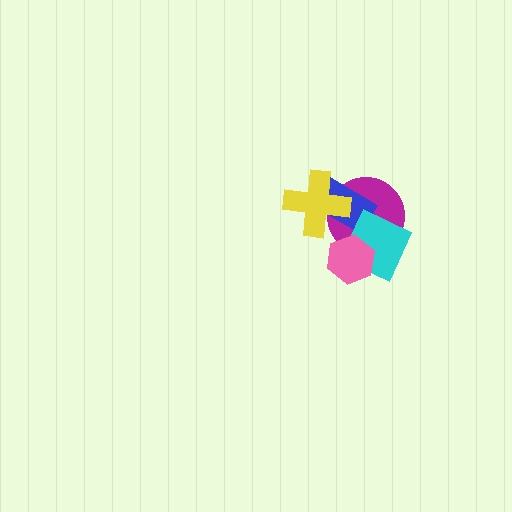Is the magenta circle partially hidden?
Yes, it is partially covered by another shape.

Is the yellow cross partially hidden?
No, no other shape covers it.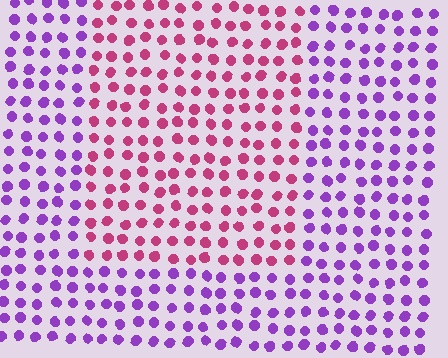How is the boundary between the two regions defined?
The boundary is defined purely by a slight shift in hue (about 53 degrees). Spacing, size, and orientation are identical on both sides.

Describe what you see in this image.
The image is filled with small purple elements in a uniform arrangement. A rectangle-shaped region is visible where the elements are tinted to a slightly different hue, forming a subtle color boundary.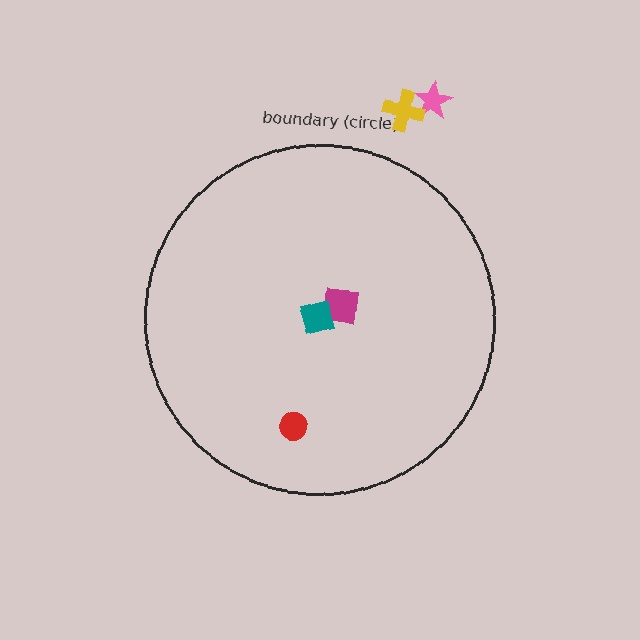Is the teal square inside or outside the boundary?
Inside.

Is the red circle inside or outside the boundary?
Inside.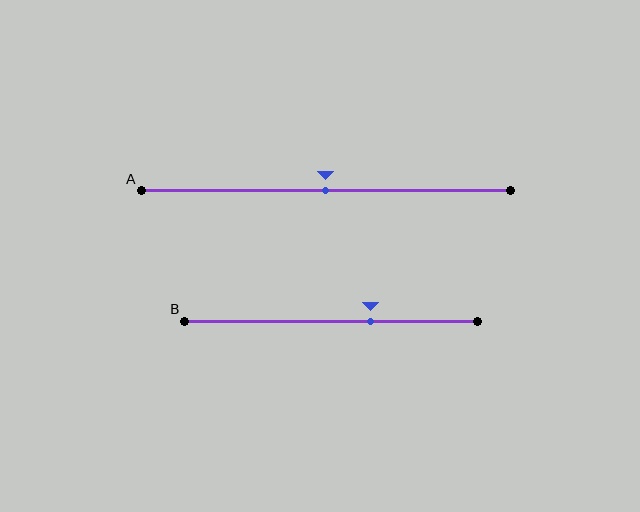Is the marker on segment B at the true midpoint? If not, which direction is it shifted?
No, the marker on segment B is shifted to the right by about 13% of the segment length.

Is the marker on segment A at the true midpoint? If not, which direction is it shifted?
Yes, the marker on segment A is at the true midpoint.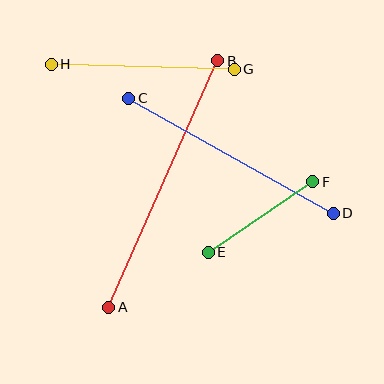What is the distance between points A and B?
The distance is approximately 270 pixels.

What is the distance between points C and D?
The distance is approximately 235 pixels.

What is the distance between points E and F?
The distance is approximately 126 pixels.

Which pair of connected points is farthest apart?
Points A and B are farthest apart.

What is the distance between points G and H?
The distance is approximately 183 pixels.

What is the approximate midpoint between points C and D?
The midpoint is at approximately (231, 156) pixels.